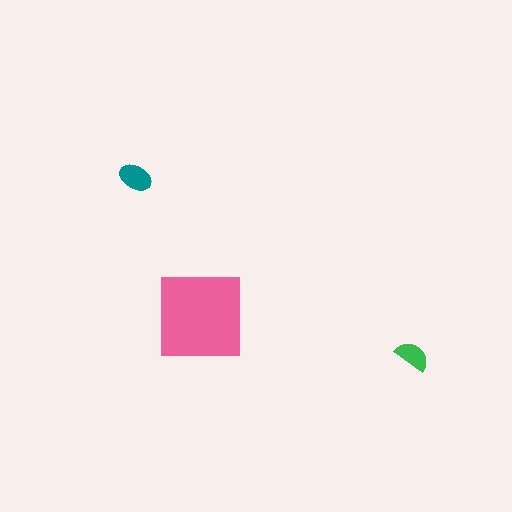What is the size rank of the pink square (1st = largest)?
1st.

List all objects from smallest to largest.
The green semicircle, the teal ellipse, the pink square.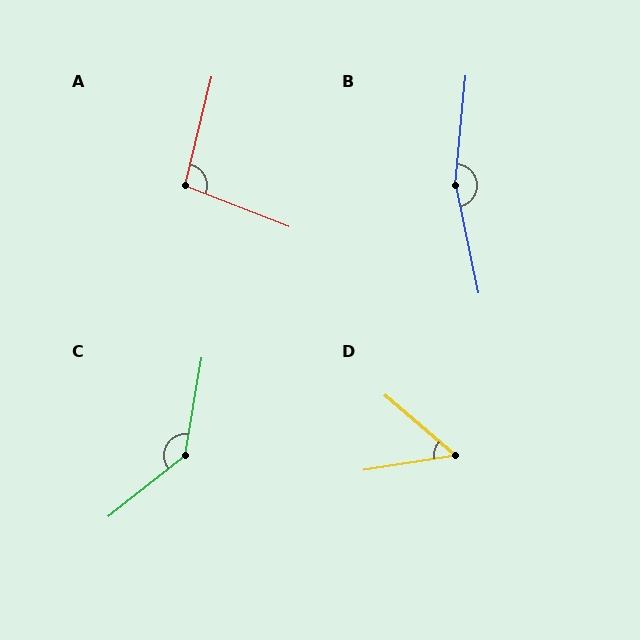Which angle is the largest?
B, at approximately 163 degrees.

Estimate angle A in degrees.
Approximately 98 degrees.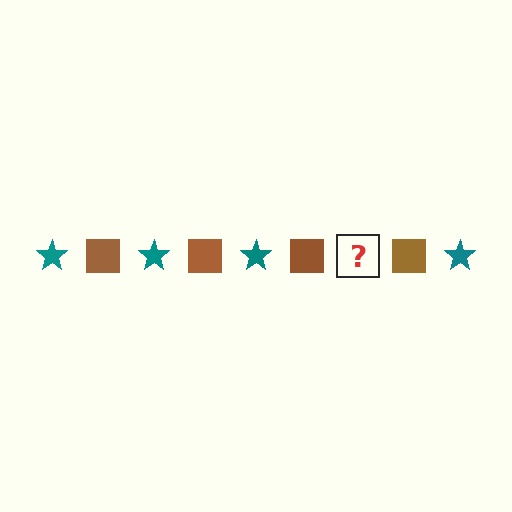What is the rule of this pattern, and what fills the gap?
The rule is that the pattern alternates between teal star and brown square. The gap should be filled with a teal star.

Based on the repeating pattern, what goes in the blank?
The blank should be a teal star.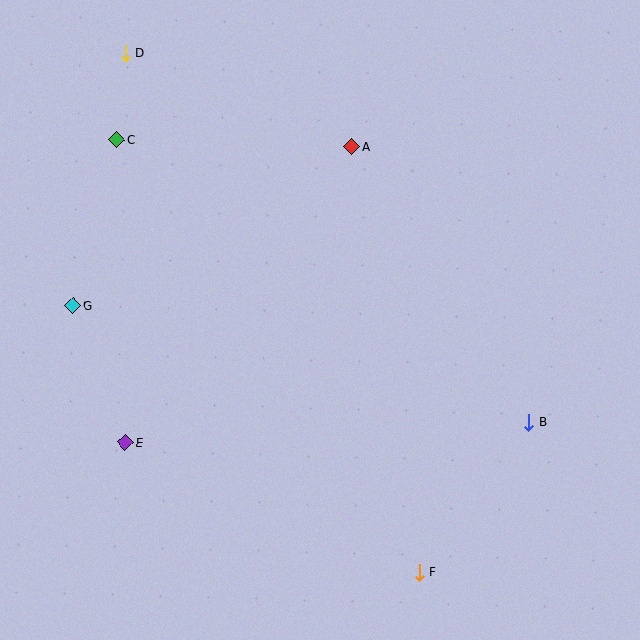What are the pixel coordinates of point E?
Point E is at (125, 442).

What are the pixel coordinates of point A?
Point A is at (352, 146).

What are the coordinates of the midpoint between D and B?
The midpoint between D and B is at (327, 237).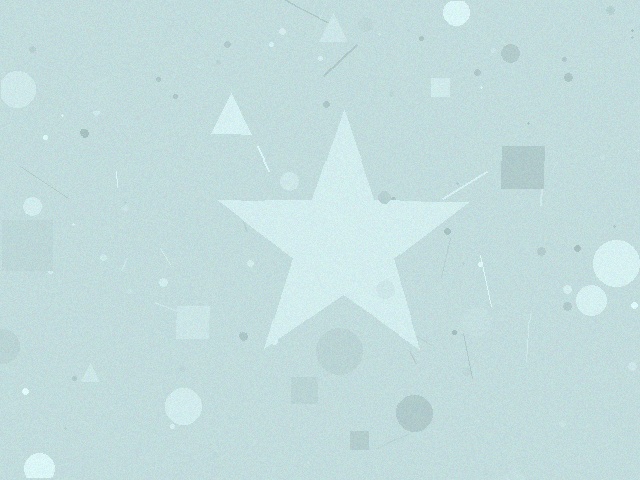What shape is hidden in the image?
A star is hidden in the image.